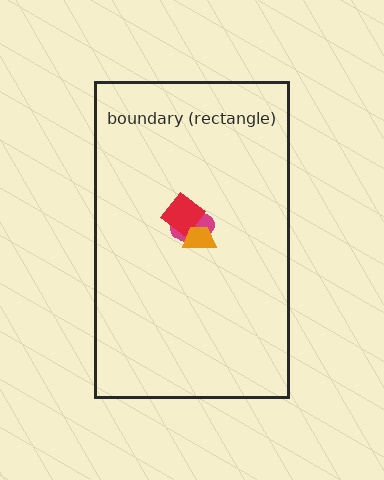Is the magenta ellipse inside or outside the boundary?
Inside.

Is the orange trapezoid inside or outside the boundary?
Inside.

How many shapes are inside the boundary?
3 inside, 0 outside.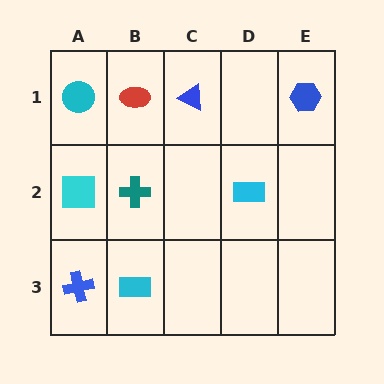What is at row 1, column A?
A cyan circle.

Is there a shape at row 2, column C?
No, that cell is empty.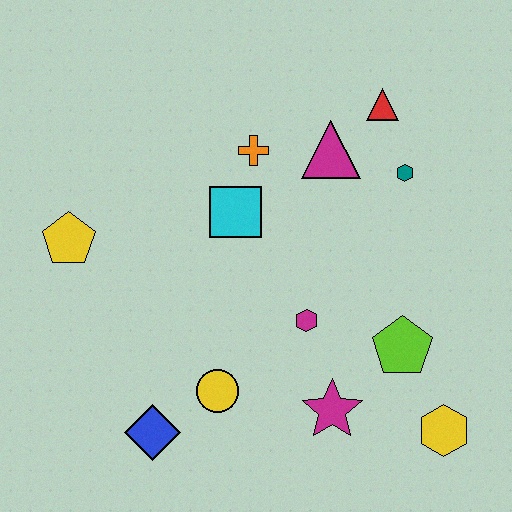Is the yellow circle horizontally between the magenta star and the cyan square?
No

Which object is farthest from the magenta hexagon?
The yellow pentagon is farthest from the magenta hexagon.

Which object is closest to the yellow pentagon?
The cyan square is closest to the yellow pentagon.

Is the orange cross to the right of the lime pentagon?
No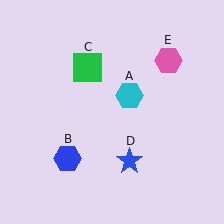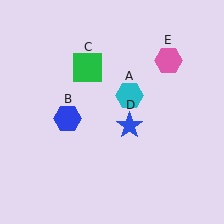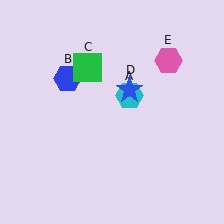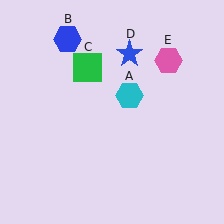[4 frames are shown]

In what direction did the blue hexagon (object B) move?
The blue hexagon (object B) moved up.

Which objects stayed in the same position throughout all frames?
Cyan hexagon (object A) and green square (object C) and pink hexagon (object E) remained stationary.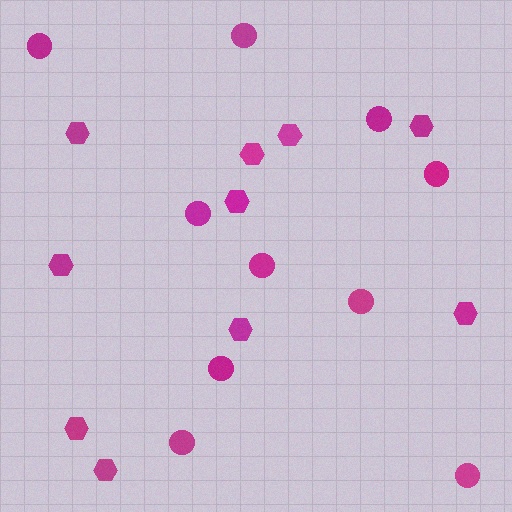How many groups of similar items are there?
There are 2 groups: one group of circles (10) and one group of hexagons (10).